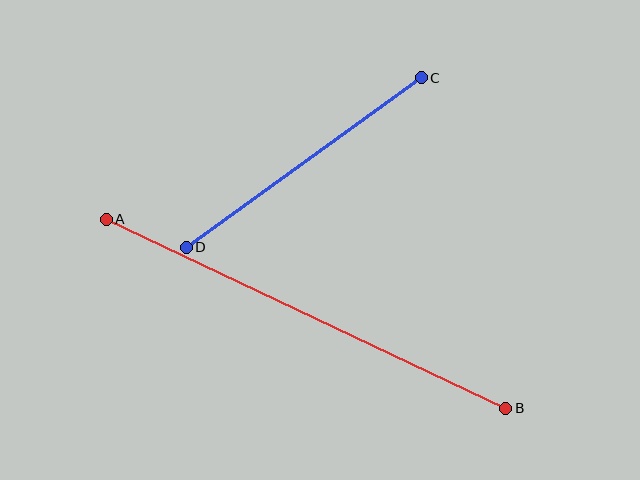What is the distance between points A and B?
The distance is approximately 442 pixels.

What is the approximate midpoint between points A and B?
The midpoint is at approximately (306, 314) pixels.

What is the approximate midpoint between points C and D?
The midpoint is at approximately (304, 162) pixels.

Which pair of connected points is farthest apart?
Points A and B are farthest apart.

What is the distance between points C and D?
The distance is approximately 290 pixels.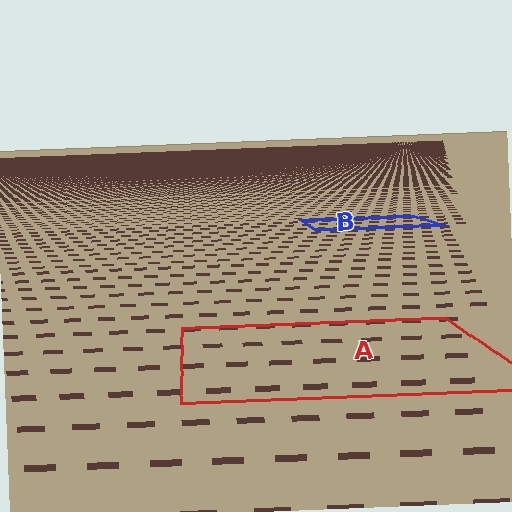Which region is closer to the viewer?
Region A is closer. The texture elements there are larger and more spread out.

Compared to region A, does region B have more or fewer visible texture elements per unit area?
Region B has more texture elements per unit area — they are packed more densely because it is farther away.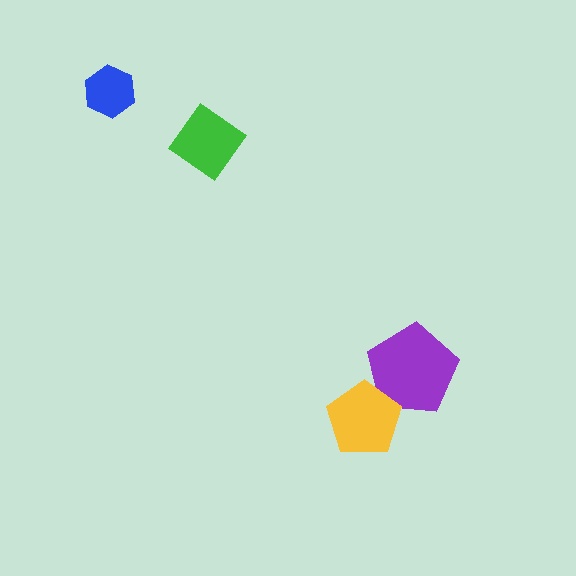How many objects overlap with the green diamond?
0 objects overlap with the green diamond.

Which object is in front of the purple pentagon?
The yellow pentagon is in front of the purple pentagon.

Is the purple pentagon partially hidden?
Yes, it is partially covered by another shape.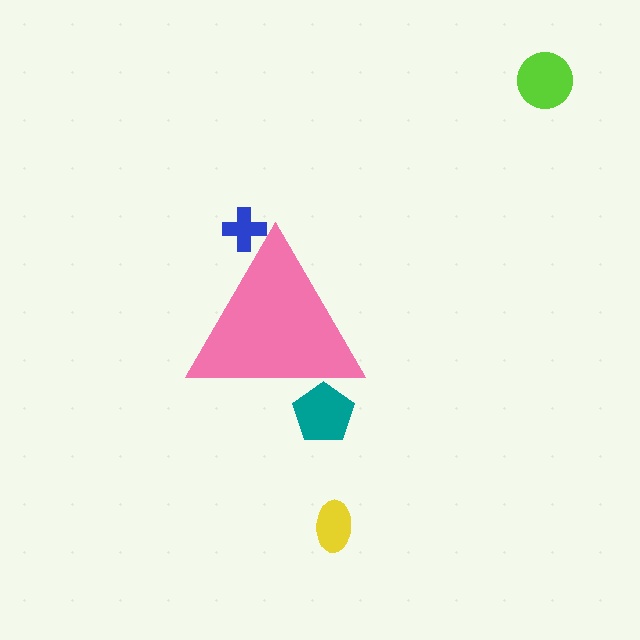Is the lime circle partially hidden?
No, the lime circle is fully visible.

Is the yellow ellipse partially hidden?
No, the yellow ellipse is fully visible.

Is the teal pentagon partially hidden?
Yes, the teal pentagon is partially hidden behind the pink triangle.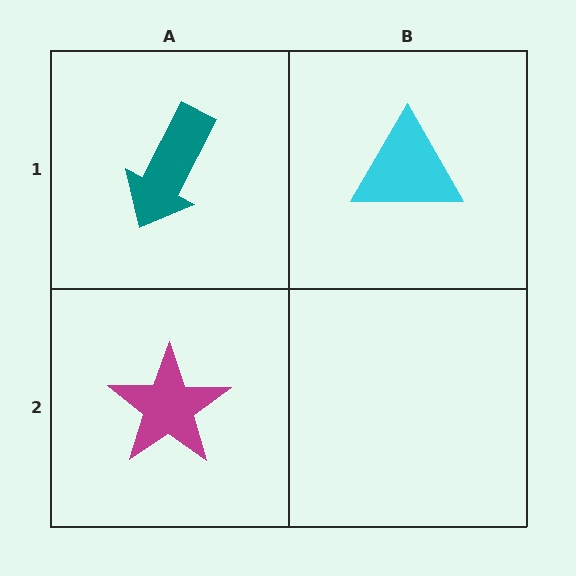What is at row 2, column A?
A magenta star.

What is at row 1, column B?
A cyan triangle.